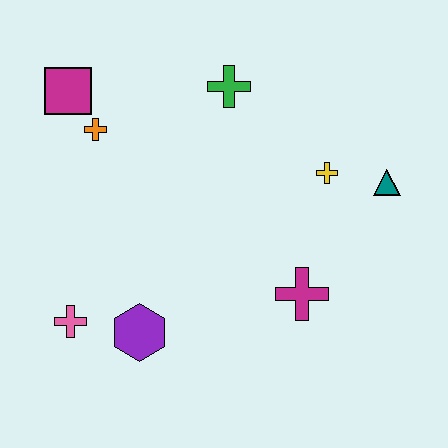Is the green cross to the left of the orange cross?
No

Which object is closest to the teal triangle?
The yellow cross is closest to the teal triangle.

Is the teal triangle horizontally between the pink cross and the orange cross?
No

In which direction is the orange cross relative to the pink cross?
The orange cross is above the pink cross.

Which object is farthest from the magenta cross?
The magenta square is farthest from the magenta cross.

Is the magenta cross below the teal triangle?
Yes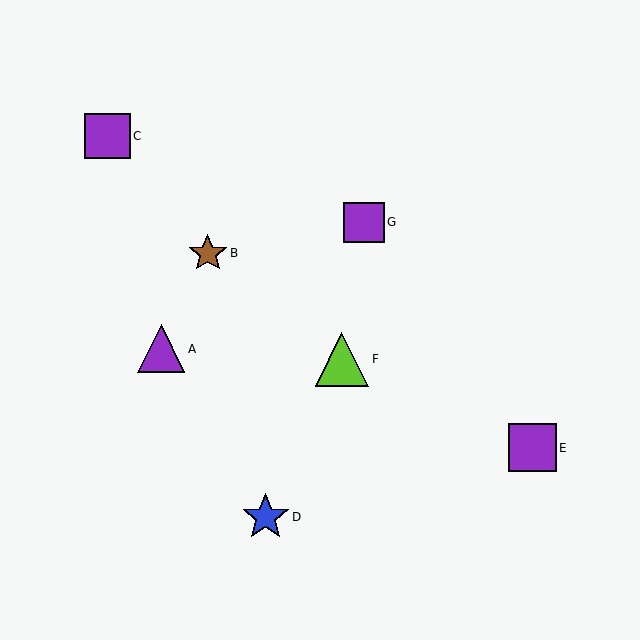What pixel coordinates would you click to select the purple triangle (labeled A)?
Click at (161, 349) to select the purple triangle A.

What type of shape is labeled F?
Shape F is a lime triangle.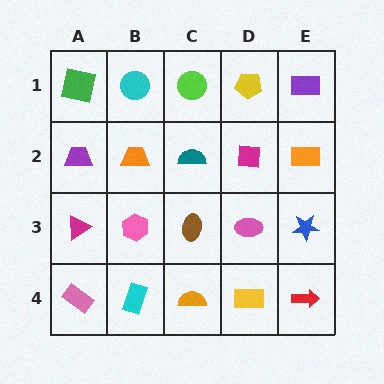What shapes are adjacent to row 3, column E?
An orange rectangle (row 2, column E), a red arrow (row 4, column E), a pink ellipse (row 3, column D).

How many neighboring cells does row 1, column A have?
2.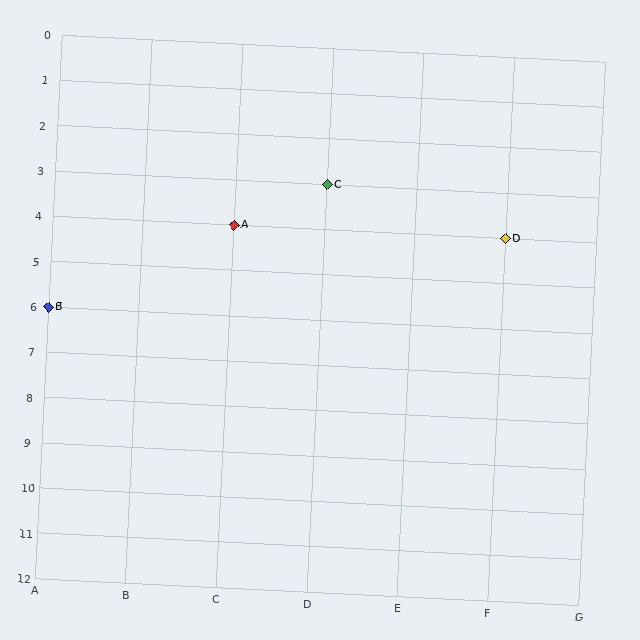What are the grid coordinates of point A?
Point A is at grid coordinates (C, 4).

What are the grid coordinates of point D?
Point D is at grid coordinates (F, 4).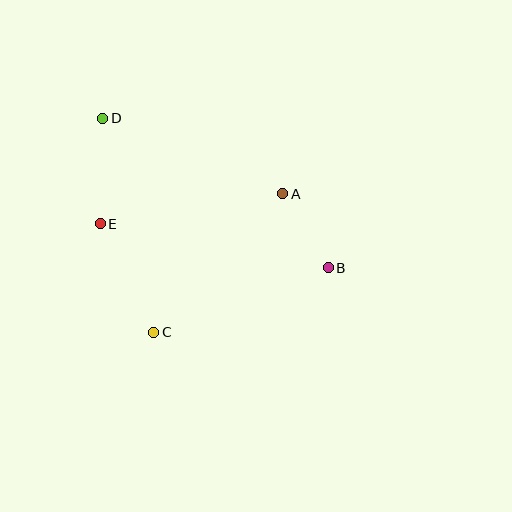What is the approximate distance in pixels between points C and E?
The distance between C and E is approximately 121 pixels.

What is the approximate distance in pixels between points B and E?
The distance between B and E is approximately 232 pixels.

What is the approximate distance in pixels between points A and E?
The distance between A and E is approximately 185 pixels.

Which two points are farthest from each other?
Points B and D are farthest from each other.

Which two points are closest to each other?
Points A and B are closest to each other.